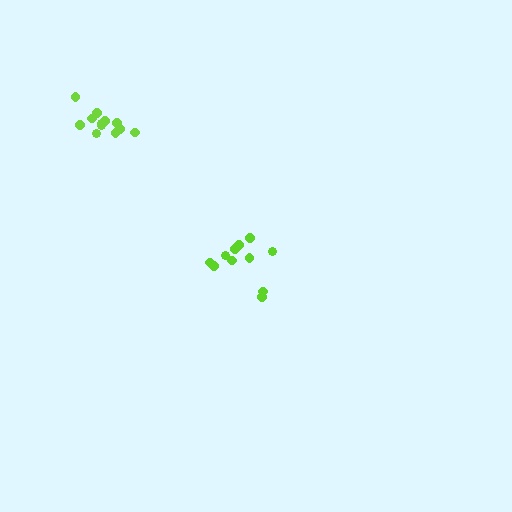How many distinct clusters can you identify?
There are 2 distinct clusters.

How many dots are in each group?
Group 1: 12 dots, Group 2: 11 dots (23 total).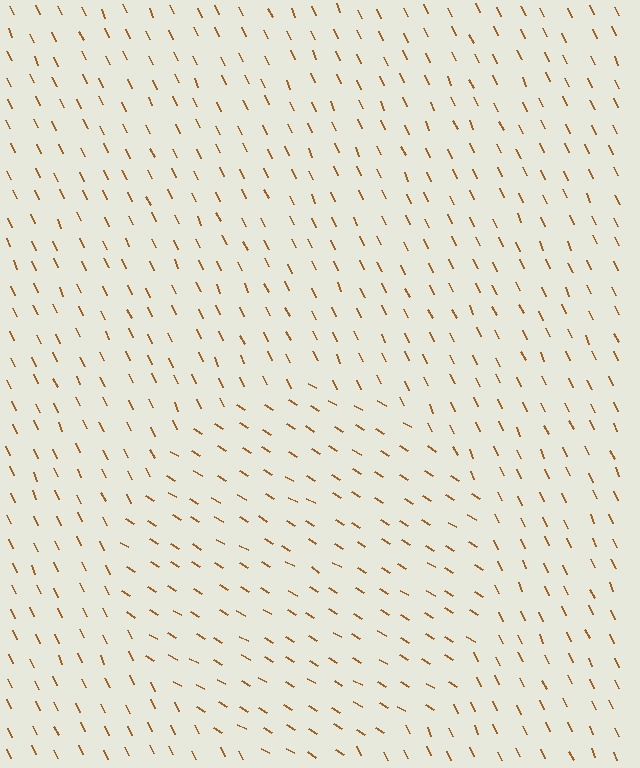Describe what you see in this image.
The image is filled with small brown line segments. A circle region in the image has lines oriented differently from the surrounding lines, creating a visible texture boundary.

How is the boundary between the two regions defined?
The boundary is defined purely by a change in line orientation (approximately 34 degrees difference). All lines are the same color and thickness.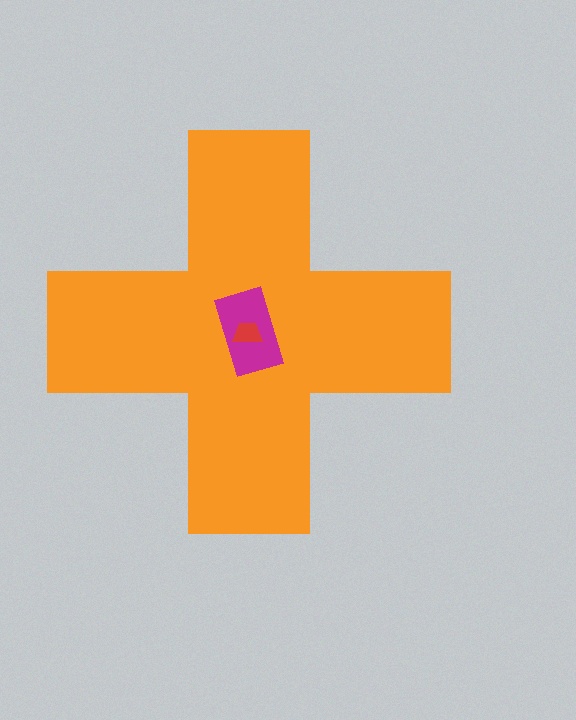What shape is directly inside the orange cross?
The magenta rectangle.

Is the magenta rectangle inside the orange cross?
Yes.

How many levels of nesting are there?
3.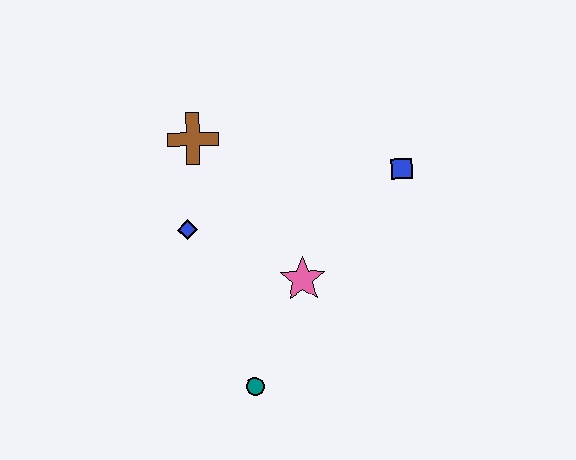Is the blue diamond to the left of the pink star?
Yes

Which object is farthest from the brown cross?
The teal circle is farthest from the brown cross.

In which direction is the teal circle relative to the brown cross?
The teal circle is below the brown cross.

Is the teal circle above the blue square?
No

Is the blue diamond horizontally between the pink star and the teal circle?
No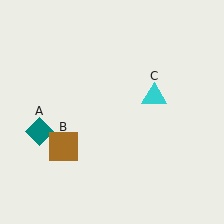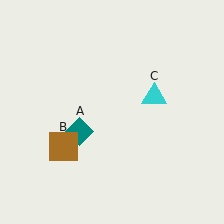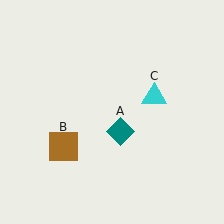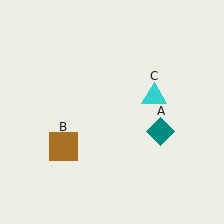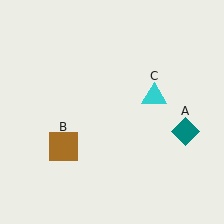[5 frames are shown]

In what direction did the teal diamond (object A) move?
The teal diamond (object A) moved right.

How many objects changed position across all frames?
1 object changed position: teal diamond (object A).